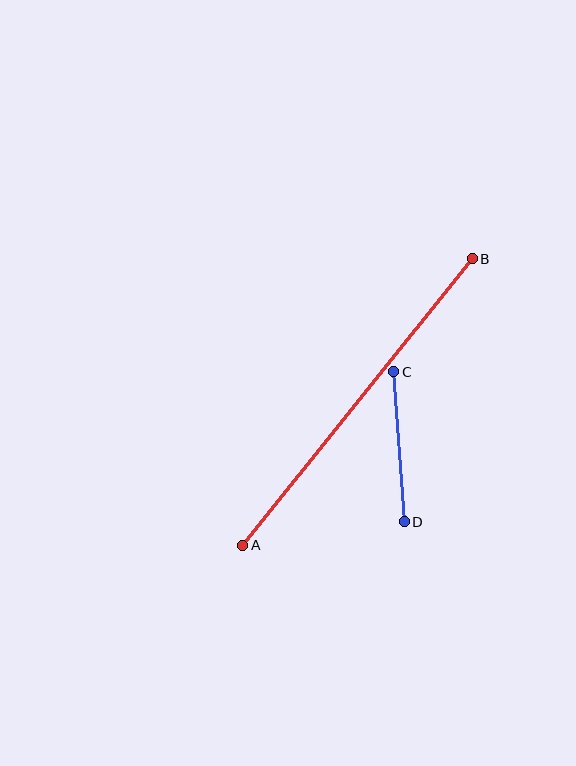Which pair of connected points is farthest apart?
Points A and B are farthest apart.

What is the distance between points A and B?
The distance is approximately 367 pixels.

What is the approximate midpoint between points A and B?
The midpoint is at approximately (358, 402) pixels.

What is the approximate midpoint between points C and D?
The midpoint is at approximately (399, 447) pixels.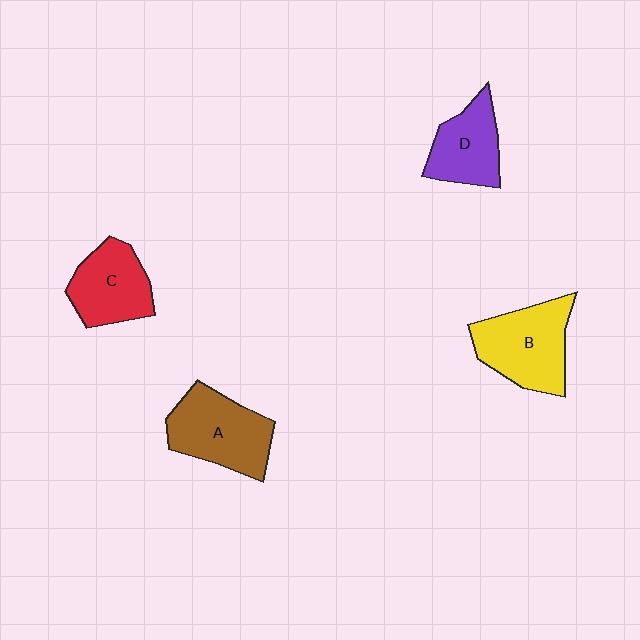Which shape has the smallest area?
Shape D (purple).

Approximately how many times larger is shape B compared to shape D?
Approximately 1.4 times.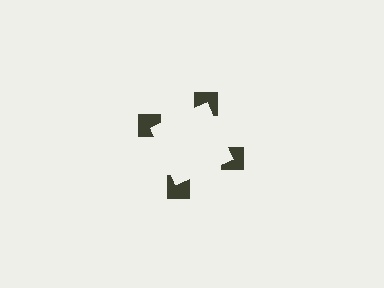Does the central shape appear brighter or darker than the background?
It typically appears slightly brighter than the background, even though no actual brightness change is drawn.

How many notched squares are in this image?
There are 4 — one at each vertex of the illusory square.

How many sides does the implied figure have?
4 sides.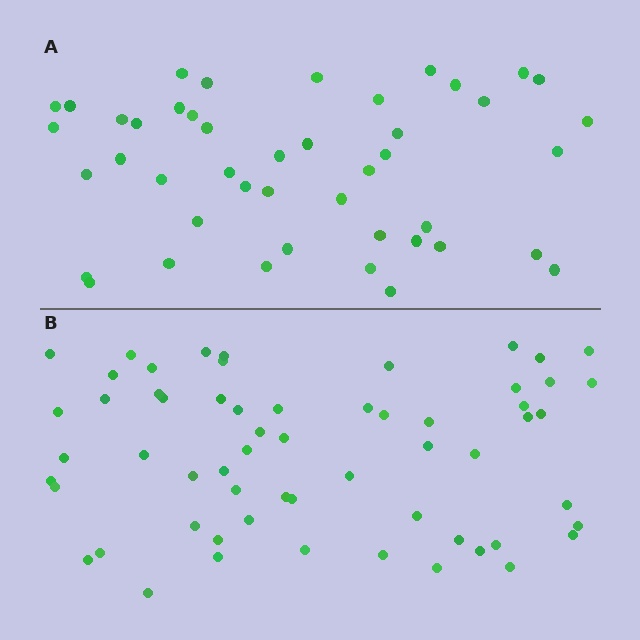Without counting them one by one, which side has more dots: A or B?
Region B (the bottom region) has more dots.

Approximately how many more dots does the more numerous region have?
Region B has approximately 15 more dots than region A.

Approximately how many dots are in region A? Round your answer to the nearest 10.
About 40 dots. (The exact count is 45, which rounds to 40.)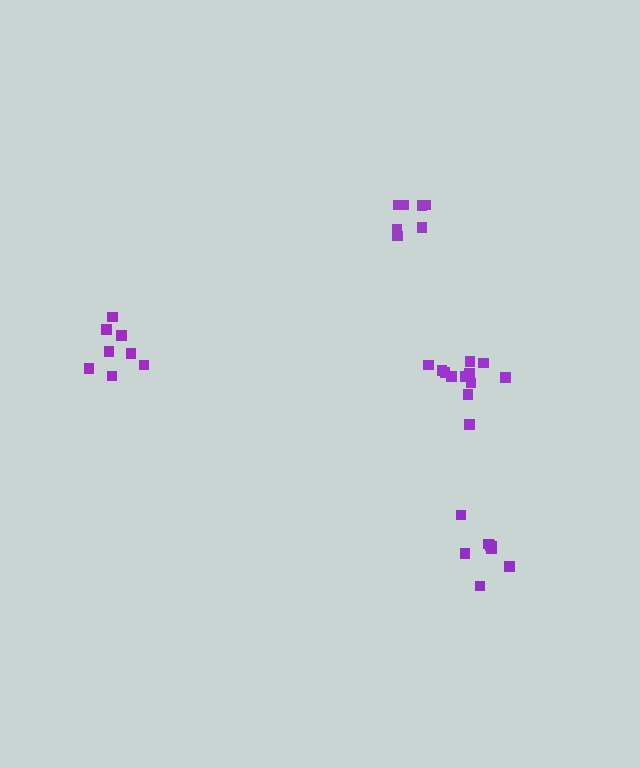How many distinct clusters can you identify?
There are 4 distinct clusters.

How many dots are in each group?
Group 1: 12 dots, Group 2: 8 dots, Group 3: 7 dots, Group 4: 8 dots (35 total).